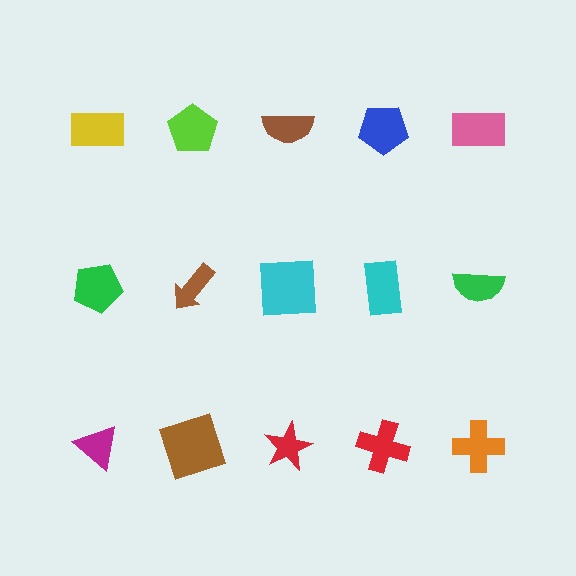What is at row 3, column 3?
A red star.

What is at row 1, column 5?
A pink rectangle.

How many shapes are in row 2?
5 shapes.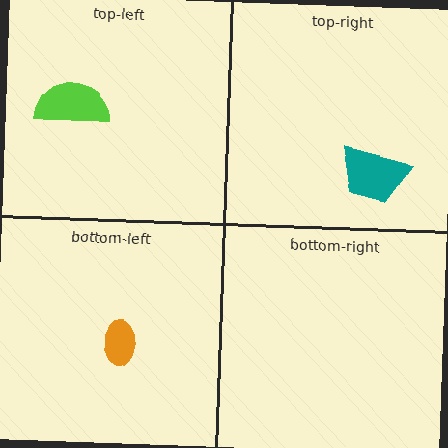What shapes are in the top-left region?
The lime semicircle.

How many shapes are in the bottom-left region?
1.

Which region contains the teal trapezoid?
The top-right region.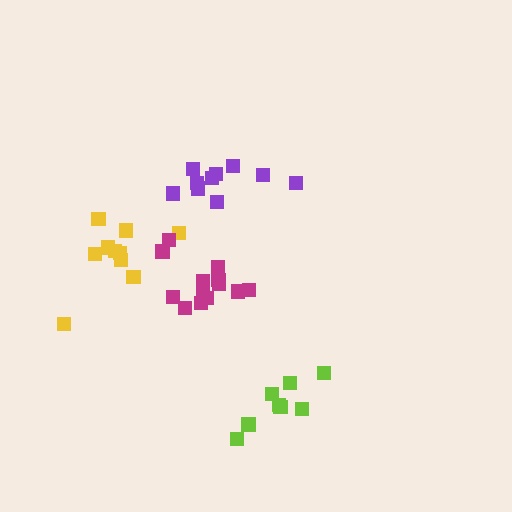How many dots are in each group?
Group 1: 8 dots, Group 2: 10 dots, Group 3: 10 dots, Group 4: 13 dots (41 total).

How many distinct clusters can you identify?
There are 4 distinct clusters.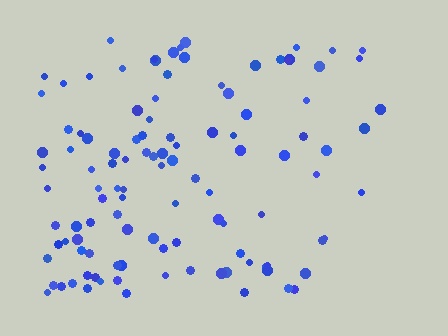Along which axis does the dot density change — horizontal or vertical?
Horizontal.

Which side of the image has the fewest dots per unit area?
The right.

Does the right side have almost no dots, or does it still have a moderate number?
Still a moderate number, just noticeably fewer than the left.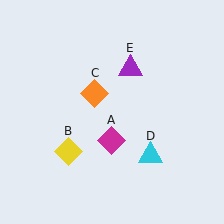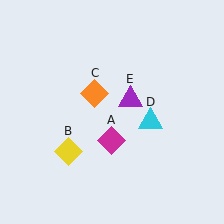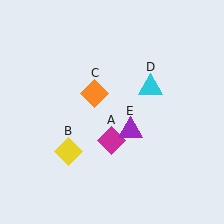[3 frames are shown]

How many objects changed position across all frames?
2 objects changed position: cyan triangle (object D), purple triangle (object E).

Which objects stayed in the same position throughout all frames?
Magenta diamond (object A) and yellow diamond (object B) and orange diamond (object C) remained stationary.